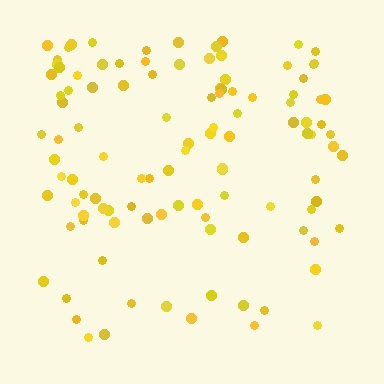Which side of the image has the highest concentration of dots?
The top.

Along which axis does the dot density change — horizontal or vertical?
Vertical.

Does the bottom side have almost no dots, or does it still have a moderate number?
Still a moderate number, just noticeably fewer than the top.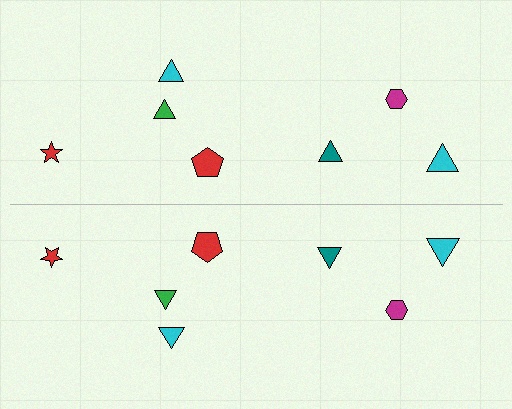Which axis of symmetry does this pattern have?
The pattern has a horizontal axis of symmetry running through the center of the image.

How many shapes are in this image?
There are 14 shapes in this image.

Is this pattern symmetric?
Yes, this pattern has bilateral (reflection) symmetry.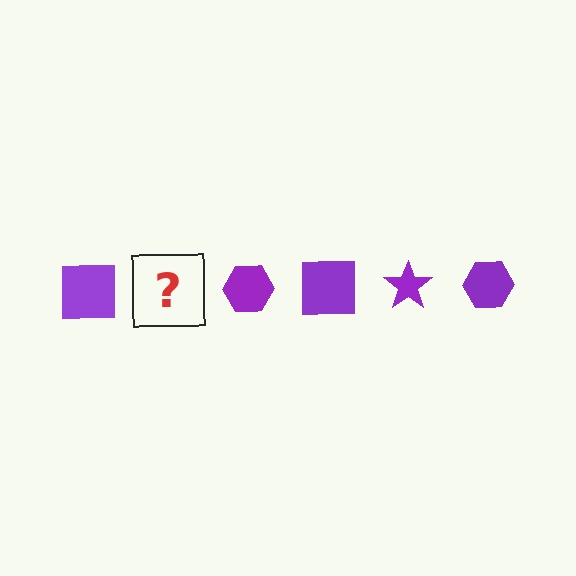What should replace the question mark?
The question mark should be replaced with a purple star.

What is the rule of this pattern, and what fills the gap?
The rule is that the pattern cycles through square, star, hexagon shapes in purple. The gap should be filled with a purple star.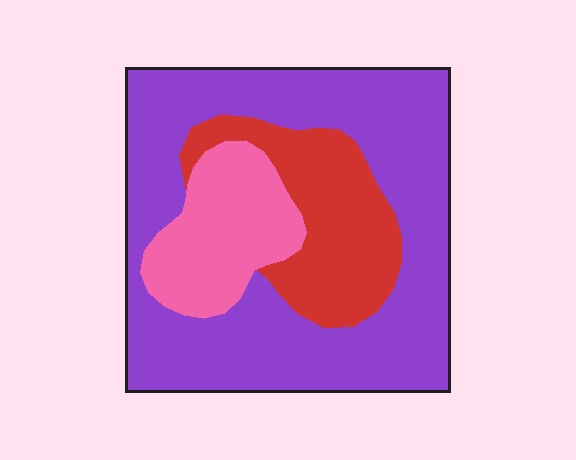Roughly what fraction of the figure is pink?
Pink covers roughly 15% of the figure.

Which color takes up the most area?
Purple, at roughly 60%.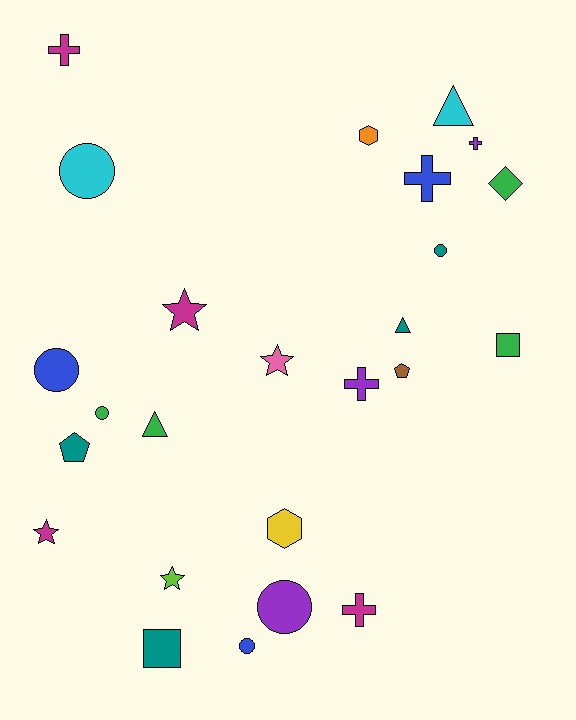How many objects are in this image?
There are 25 objects.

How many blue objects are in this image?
There are 3 blue objects.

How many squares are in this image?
There are 2 squares.